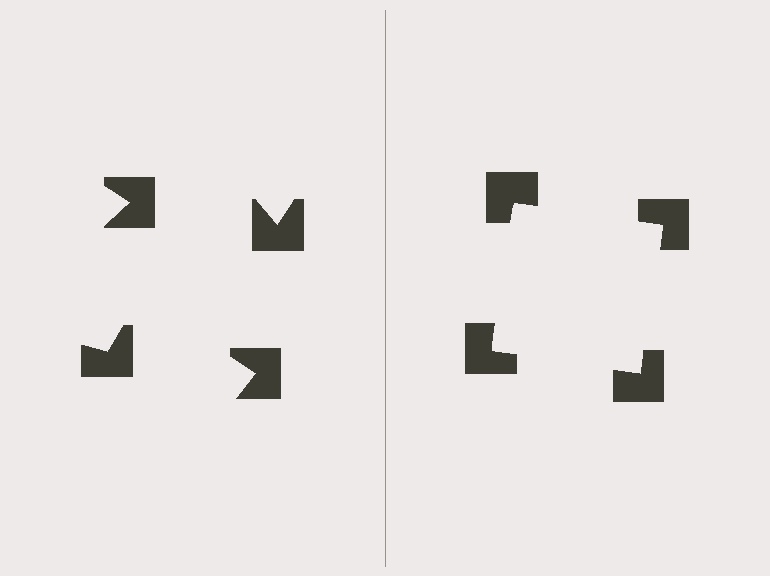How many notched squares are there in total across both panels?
8 — 4 on each side.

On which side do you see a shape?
An illusory square appears on the right side. On the left side the wedge cuts are rotated, so no coherent shape forms.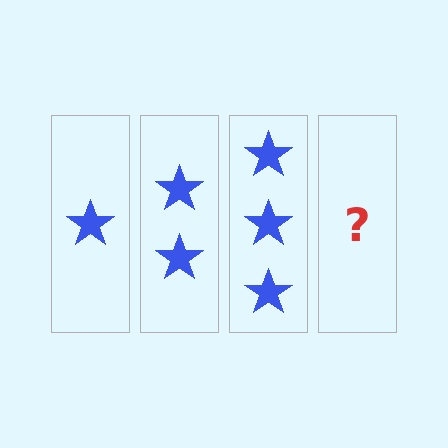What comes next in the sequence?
The next element should be 4 stars.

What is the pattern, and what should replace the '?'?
The pattern is that each step adds one more star. The '?' should be 4 stars.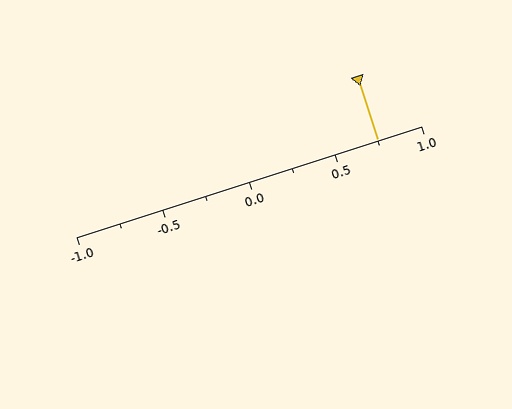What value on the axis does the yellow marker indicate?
The marker indicates approximately 0.75.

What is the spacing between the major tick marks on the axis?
The major ticks are spaced 0.5 apart.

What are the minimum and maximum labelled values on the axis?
The axis runs from -1.0 to 1.0.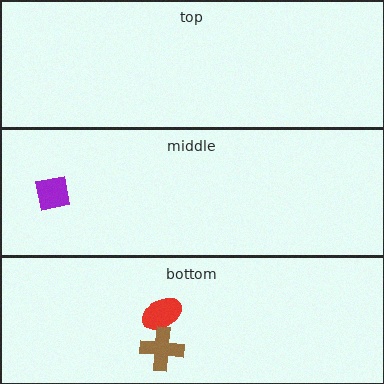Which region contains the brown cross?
The bottom region.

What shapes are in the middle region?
The purple square.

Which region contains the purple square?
The middle region.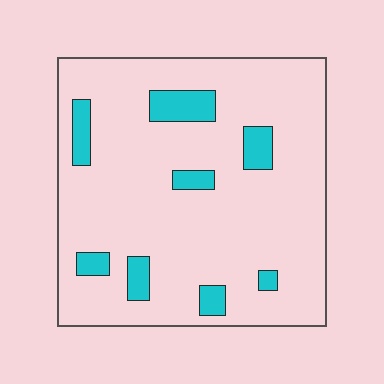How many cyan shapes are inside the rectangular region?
8.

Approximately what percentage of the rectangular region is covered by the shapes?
Approximately 10%.